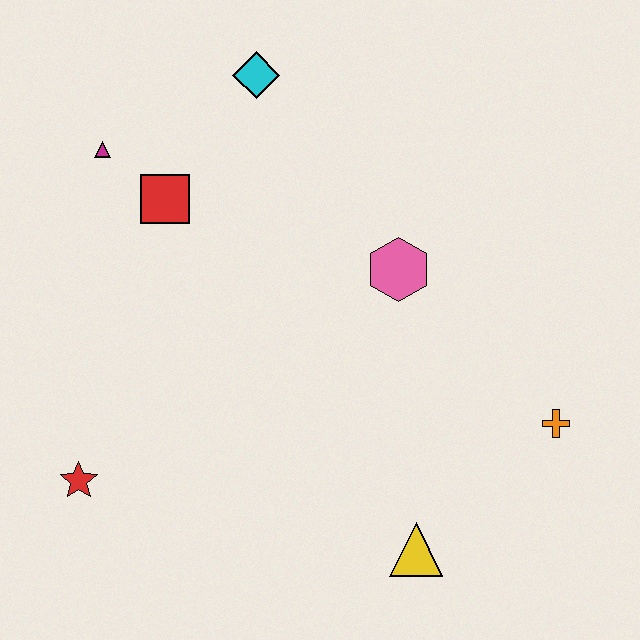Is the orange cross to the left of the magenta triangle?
No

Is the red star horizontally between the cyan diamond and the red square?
No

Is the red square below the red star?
No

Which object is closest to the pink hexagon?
The orange cross is closest to the pink hexagon.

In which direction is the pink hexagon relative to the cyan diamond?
The pink hexagon is below the cyan diamond.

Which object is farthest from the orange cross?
The magenta triangle is farthest from the orange cross.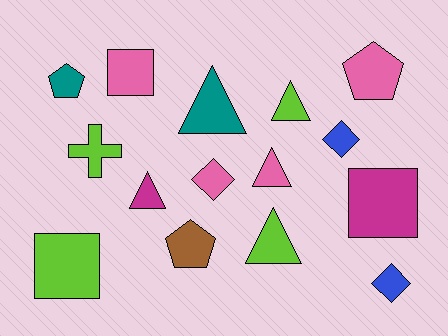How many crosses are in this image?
There is 1 cross.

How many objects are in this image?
There are 15 objects.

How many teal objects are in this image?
There are 2 teal objects.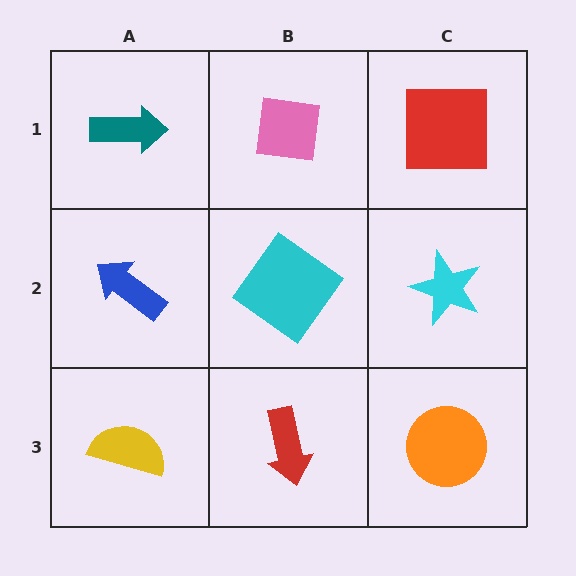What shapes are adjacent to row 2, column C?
A red square (row 1, column C), an orange circle (row 3, column C), a cyan diamond (row 2, column B).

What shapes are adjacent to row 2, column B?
A pink square (row 1, column B), a red arrow (row 3, column B), a blue arrow (row 2, column A), a cyan star (row 2, column C).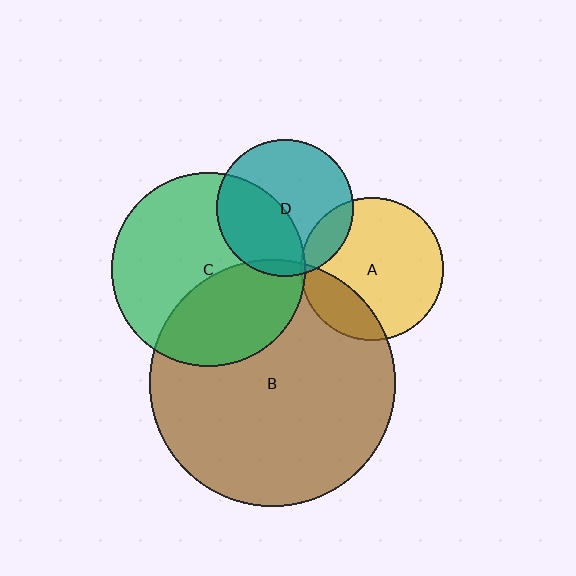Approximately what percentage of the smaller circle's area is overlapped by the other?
Approximately 5%.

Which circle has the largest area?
Circle B (brown).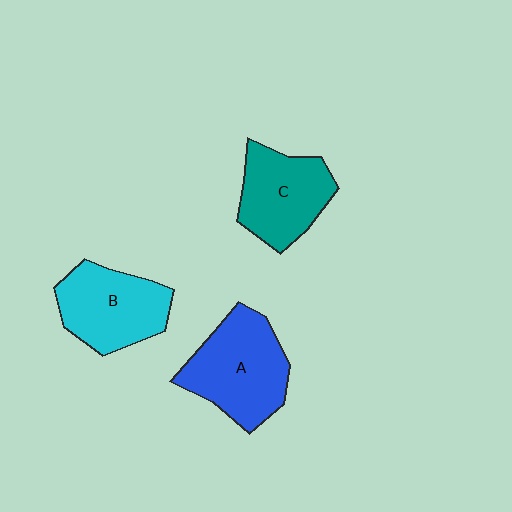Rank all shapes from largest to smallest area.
From largest to smallest: A (blue), B (cyan), C (teal).